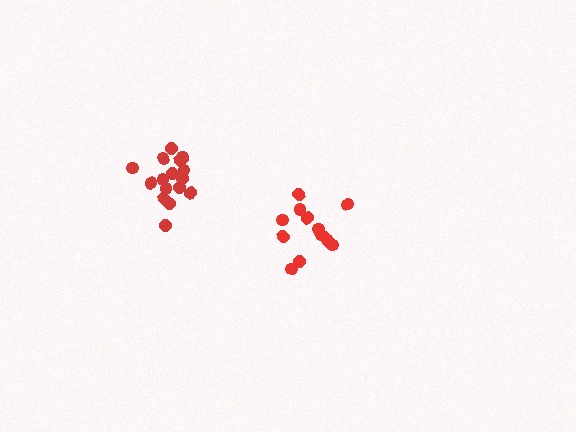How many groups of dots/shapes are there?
There are 2 groups.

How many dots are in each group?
Group 1: 13 dots, Group 2: 16 dots (29 total).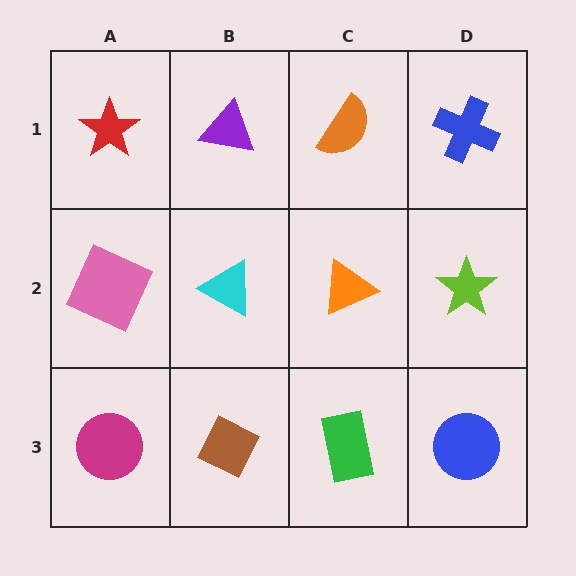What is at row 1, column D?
A blue cross.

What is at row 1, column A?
A red star.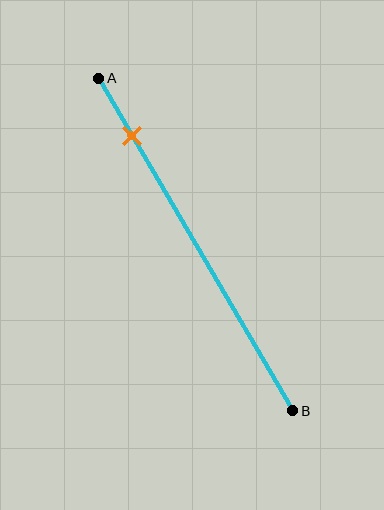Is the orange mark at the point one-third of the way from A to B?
No, the mark is at about 15% from A, not at the 33% one-third point.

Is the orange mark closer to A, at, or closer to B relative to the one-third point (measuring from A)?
The orange mark is closer to point A than the one-third point of segment AB.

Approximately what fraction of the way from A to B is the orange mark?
The orange mark is approximately 15% of the way from A to B.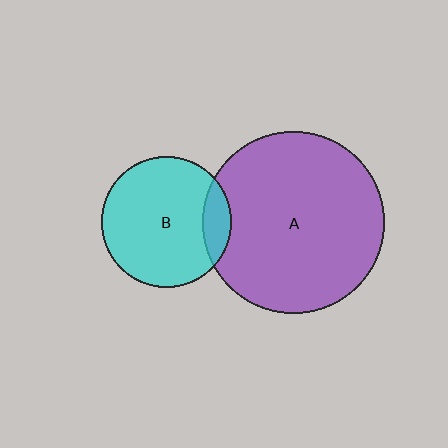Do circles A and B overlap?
Yes.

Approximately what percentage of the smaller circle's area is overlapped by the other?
Approximately 15%.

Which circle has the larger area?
Circle A (purple).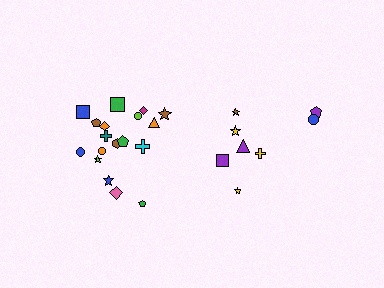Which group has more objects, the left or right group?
The left group.